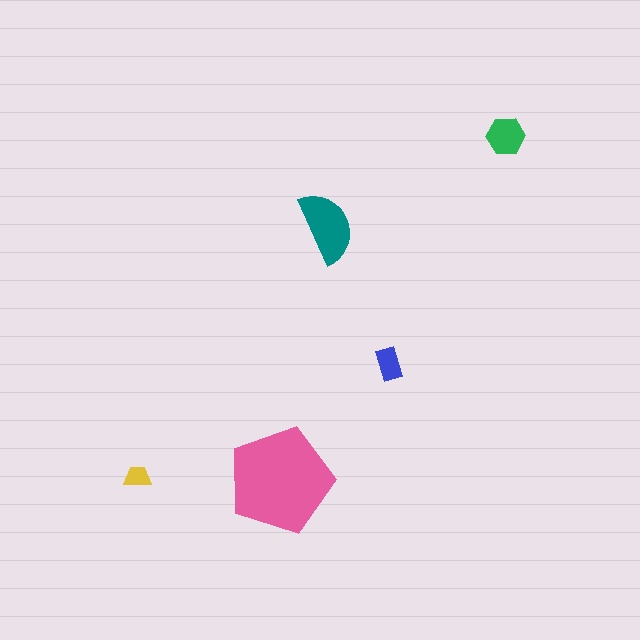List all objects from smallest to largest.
The yellow trapezoid, the blue rectangle, the green hexagon, the teal semicircle, the pink pentagon.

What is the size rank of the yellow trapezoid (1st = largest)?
5th.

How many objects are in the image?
There are 5 objects in the image.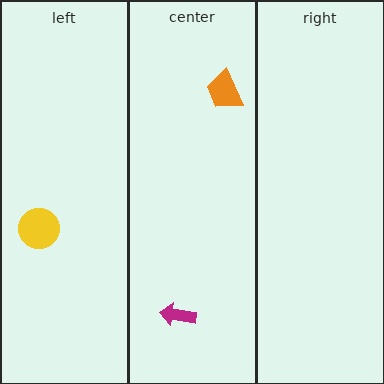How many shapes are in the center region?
2.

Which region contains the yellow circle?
The left region.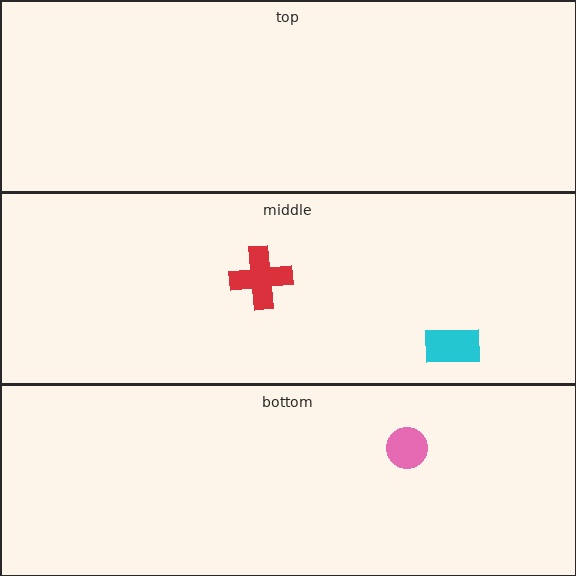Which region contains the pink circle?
The bottom region.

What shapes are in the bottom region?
The pink circle.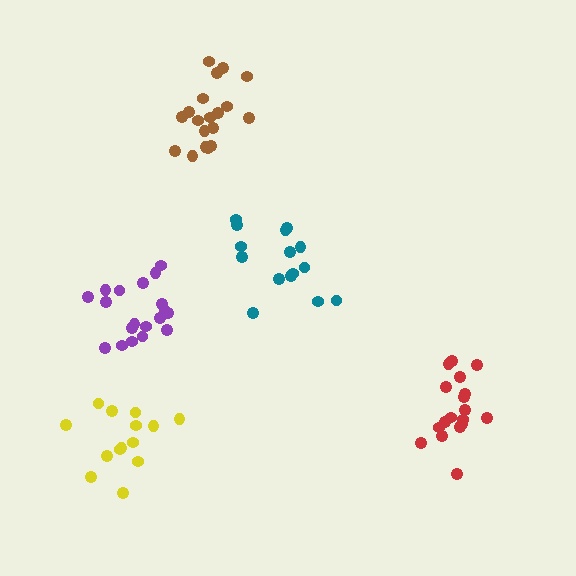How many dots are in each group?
Group 1: 15 dots, Group 2: 18 dots, Group 3: 19 dots, Group 4: 14 dots, Group 5: 19 dots (85 total).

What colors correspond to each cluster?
The clusters are colored: teal, red, brown, yellow, purple.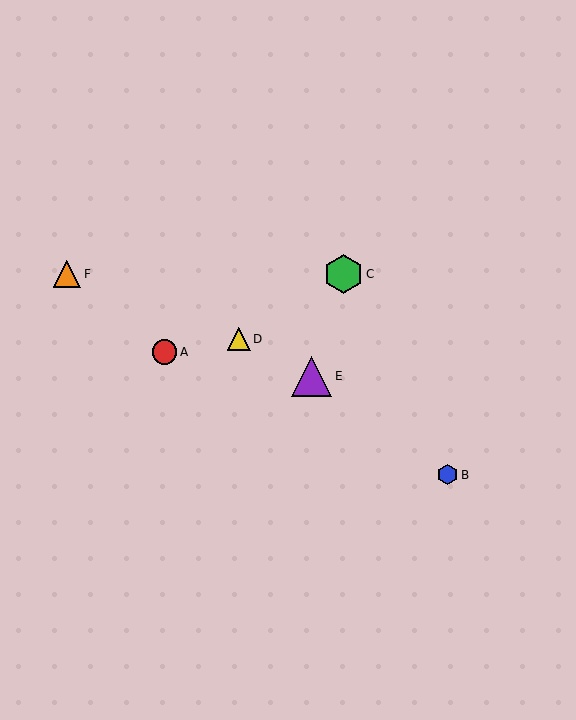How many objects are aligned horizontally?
2 objects (C, F) are aligned horizontally.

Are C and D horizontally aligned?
No, C is at y≈274 and D is at y≈339.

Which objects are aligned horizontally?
Objects C, F are aligned horizontally.